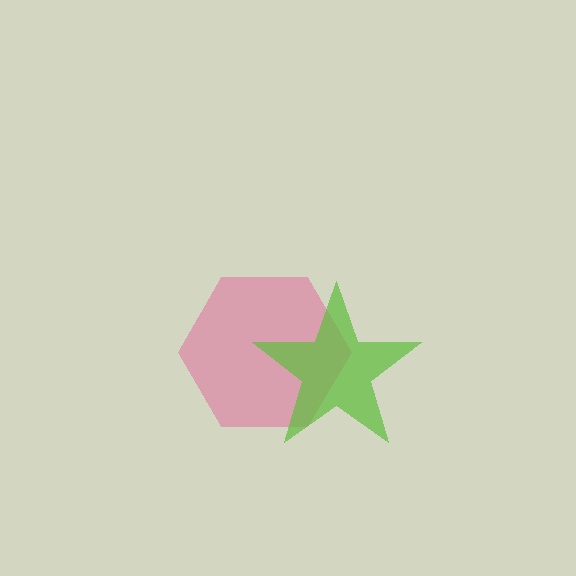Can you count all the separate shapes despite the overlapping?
Yes, there are 2 separate shapes.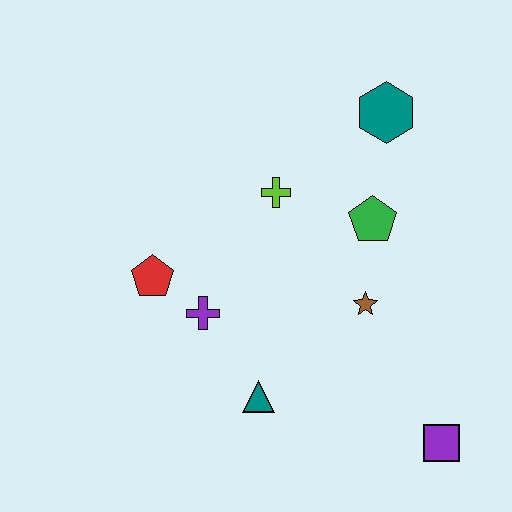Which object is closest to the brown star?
The green pentagon is closest to the brown star.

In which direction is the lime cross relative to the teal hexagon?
The lime cross is to the left of the teal hexagon.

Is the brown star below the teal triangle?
No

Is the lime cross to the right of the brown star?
No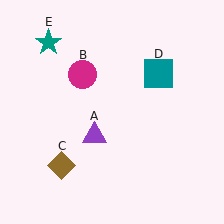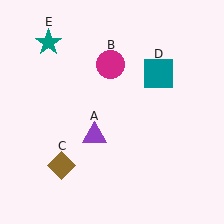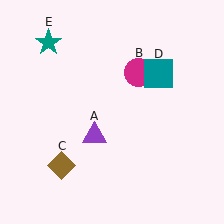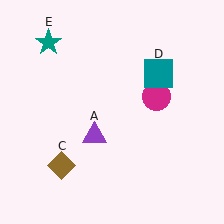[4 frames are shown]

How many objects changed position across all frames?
1 object changed position: magenta circle (object B).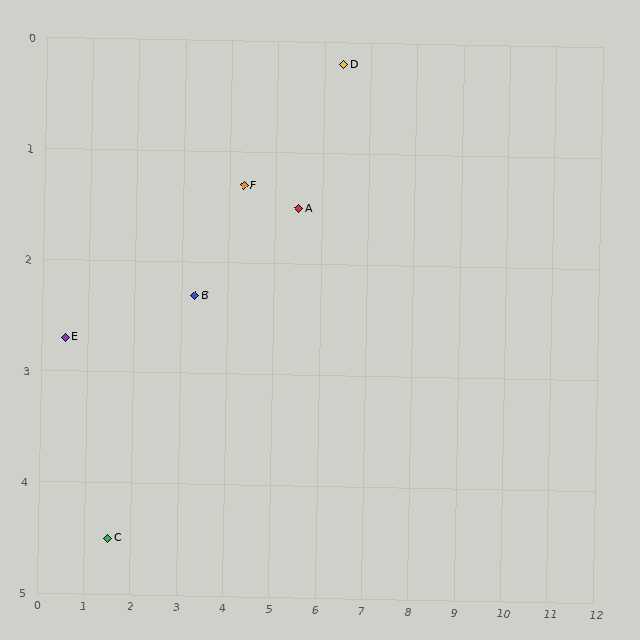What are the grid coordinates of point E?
Point E is at approximately (0.5, 2.7).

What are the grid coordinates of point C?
Point C is at approximately (1.5, 4.5).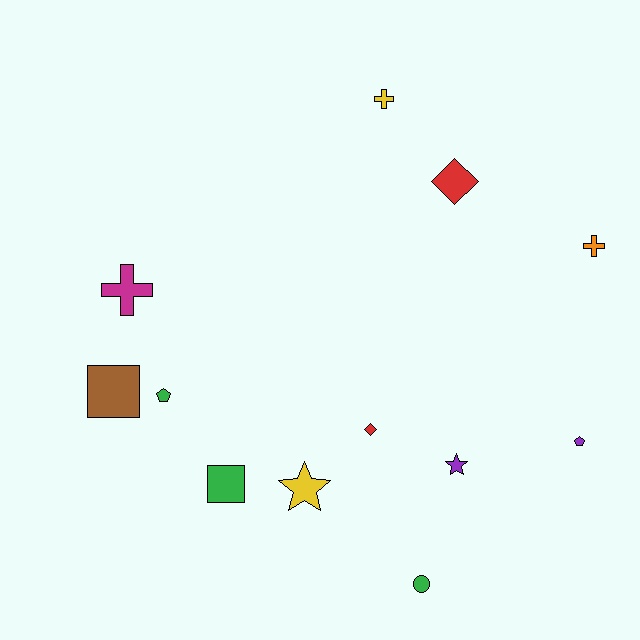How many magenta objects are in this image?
There is 1 magenta object.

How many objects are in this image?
There are 12 objects.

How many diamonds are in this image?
There are 2 diamonds.